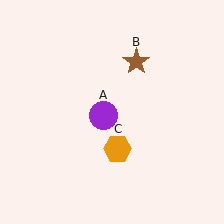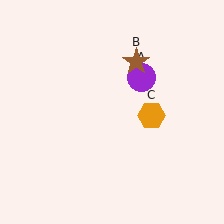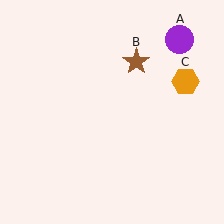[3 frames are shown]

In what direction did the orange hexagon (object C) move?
The orange hexagon (object C) moved up and to the right.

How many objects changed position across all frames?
2 objects changed position: purple circle (object A), orange hexagon (object C).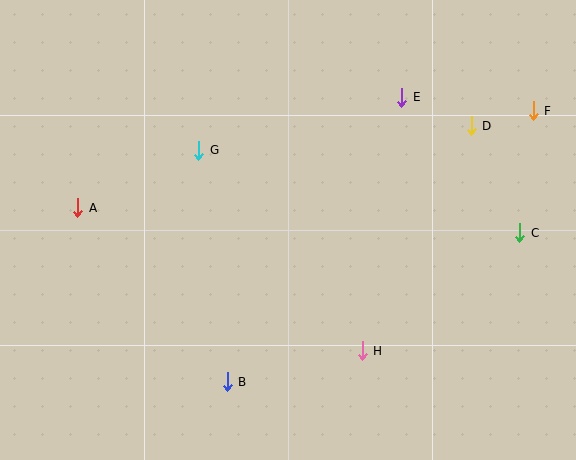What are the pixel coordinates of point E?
Point E is at (402, 97).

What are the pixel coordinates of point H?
Point H is at (362, 351).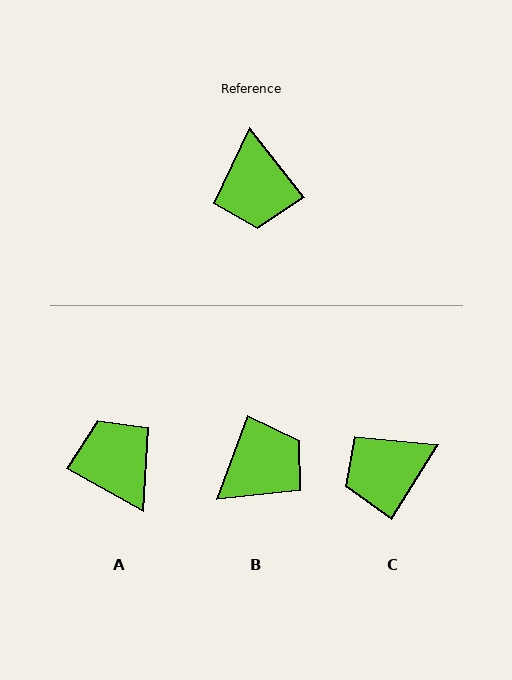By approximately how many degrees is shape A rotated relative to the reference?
Approximately 157 degrees clockwise.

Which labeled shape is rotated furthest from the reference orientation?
A, about 157 degrees away.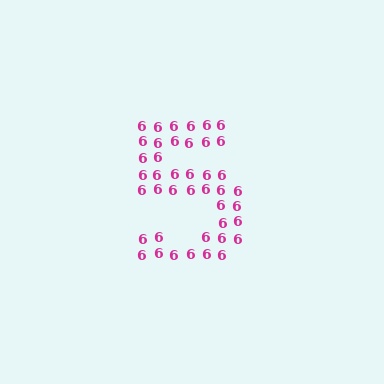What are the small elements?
The small elements are digit 6's.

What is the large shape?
The large shape is the digit 5.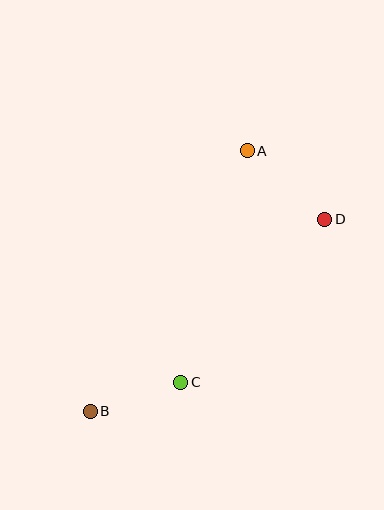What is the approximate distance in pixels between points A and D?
The distance between A and D is approximately 103 pixels.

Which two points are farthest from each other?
Points A and B are farthest from each other.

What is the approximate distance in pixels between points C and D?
The distance between C and D is approximately 217 pixels.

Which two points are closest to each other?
Points B and C are closest to each other.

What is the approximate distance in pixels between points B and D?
The distance between B and D is approximately 303 pixels.